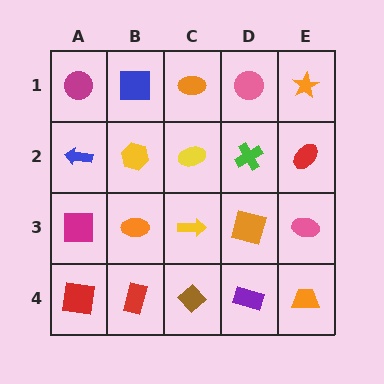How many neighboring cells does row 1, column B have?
3.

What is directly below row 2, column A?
A magenta square.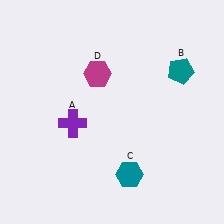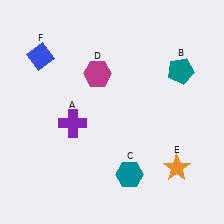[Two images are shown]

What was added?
An orange star (E), a blue diamond (F) were added in Image 2.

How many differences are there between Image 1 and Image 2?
There are 2 differences between the two images.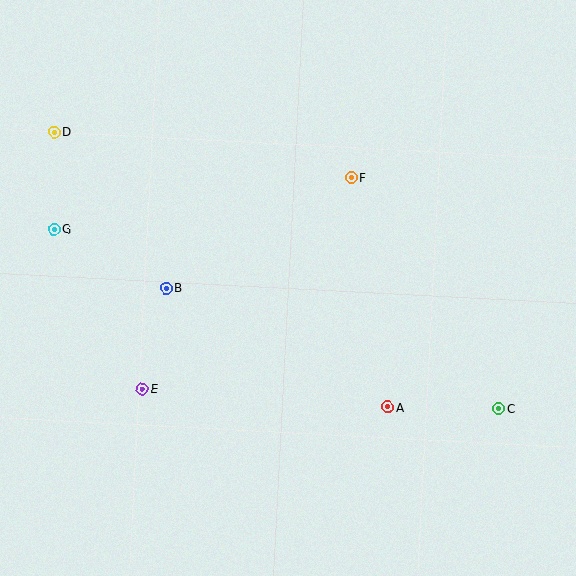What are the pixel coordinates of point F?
Point F is at (351, 178).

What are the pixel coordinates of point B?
Point B is at (166, 288).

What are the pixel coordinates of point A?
Point A is at (388, 407).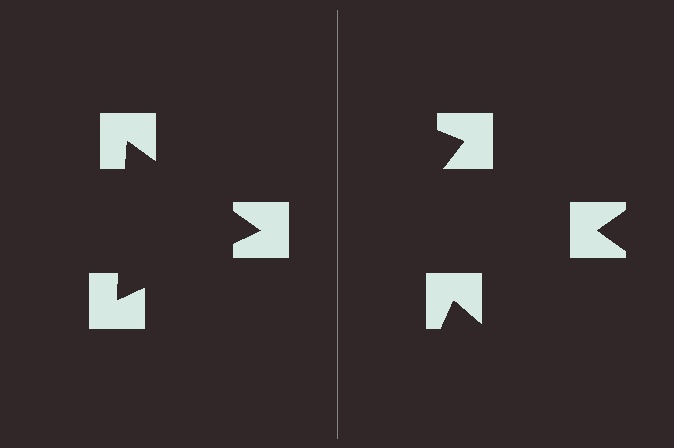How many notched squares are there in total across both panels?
6 — 3 on each side.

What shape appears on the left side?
An illusory triangle.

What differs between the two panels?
The notched squares are positioned identically on both sides; only the wedge orientations differ. On the left they align to a triangle; on the right they are misaligned.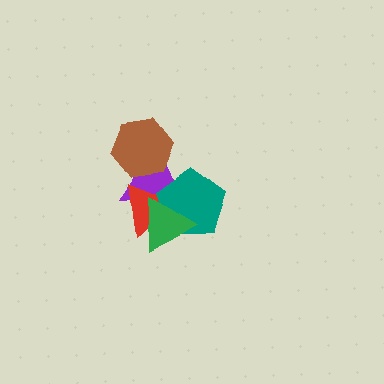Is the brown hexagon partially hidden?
No, no other shape covers it.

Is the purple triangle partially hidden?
Yes, it is partially covered by another shape.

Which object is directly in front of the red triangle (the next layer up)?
The teal pentagon is directly in front of the red triangle.